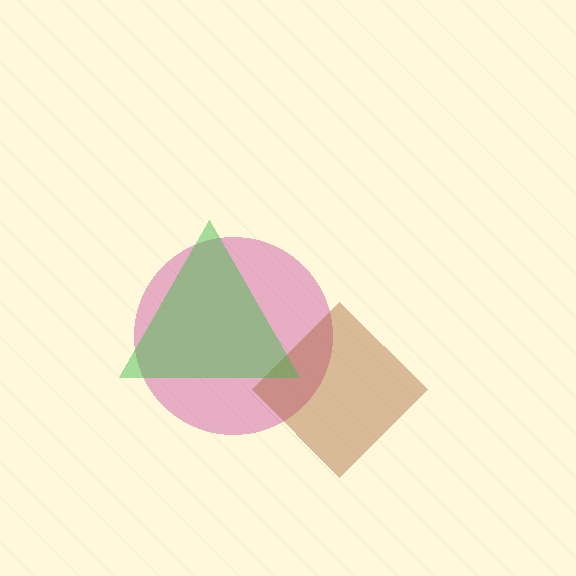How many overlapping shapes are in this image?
There are 3 overlapping shapes in the image.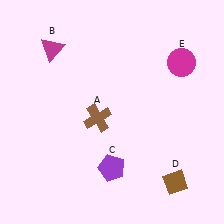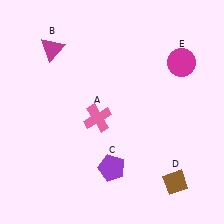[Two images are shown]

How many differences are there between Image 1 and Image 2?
There is 1 difference between the two images.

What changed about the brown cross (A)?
In Image 1, A is brown. In Image 2, it changed to pink.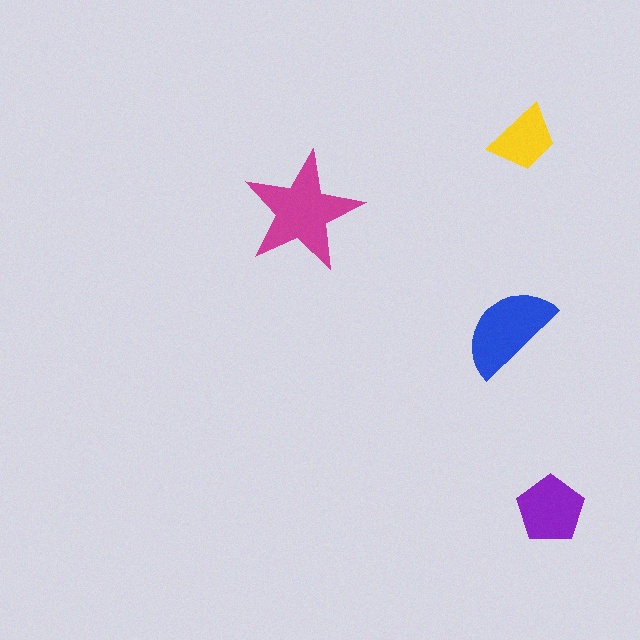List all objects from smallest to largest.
The yellow trapezoid, the purple pentagon, the blue semicircle, the magenta star.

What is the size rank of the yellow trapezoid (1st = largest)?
4th.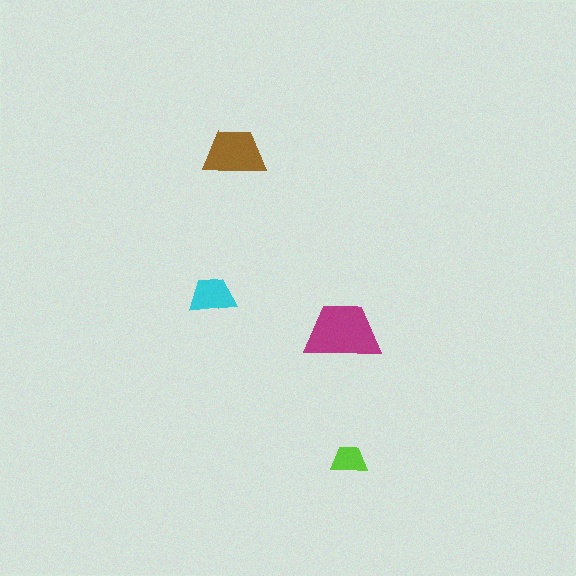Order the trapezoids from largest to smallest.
the magenta one, the brown one, the cyan one, the lime one.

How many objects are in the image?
There are 4 objects in the image.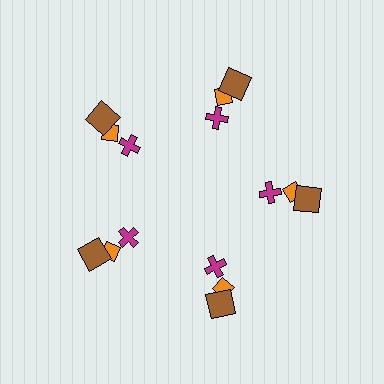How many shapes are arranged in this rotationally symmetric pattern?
There are 15 shapes, arranged in 5 groups of 3.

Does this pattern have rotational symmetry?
Yes, this pattern has 5-fold rotational symmetry. It looks the same after rotating 72 degrees around the center.